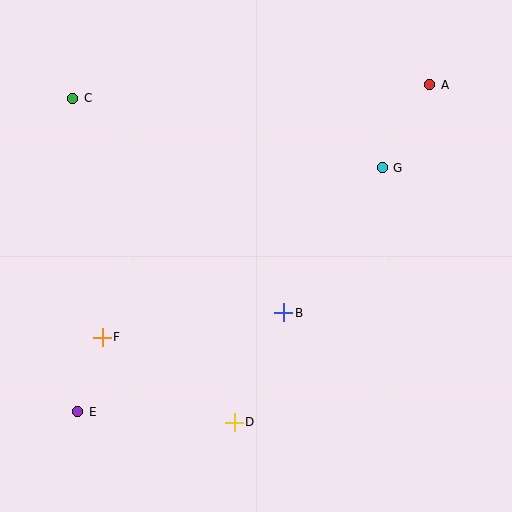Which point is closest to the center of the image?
Point B at (284, 313) is closest to the center.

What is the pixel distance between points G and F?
The distance between G and F is 327 pixels.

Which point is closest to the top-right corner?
Point A is closest to the top-right corner.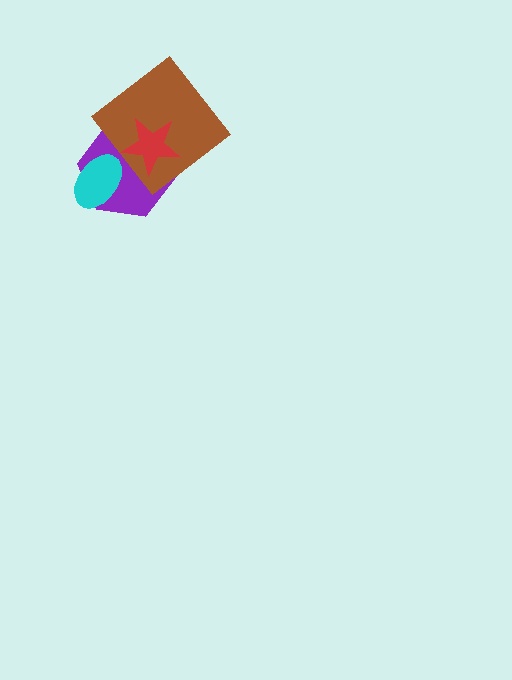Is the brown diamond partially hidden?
Yes, it is partially covered by another shape.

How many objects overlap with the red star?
2 objects overlap with the red star.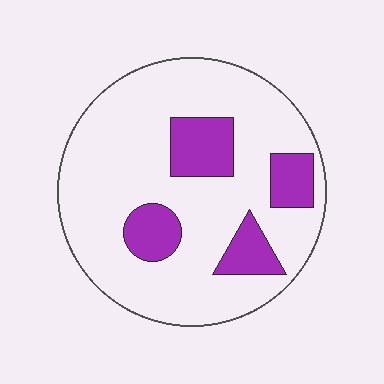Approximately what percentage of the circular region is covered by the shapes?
Approximately 20%.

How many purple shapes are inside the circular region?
4.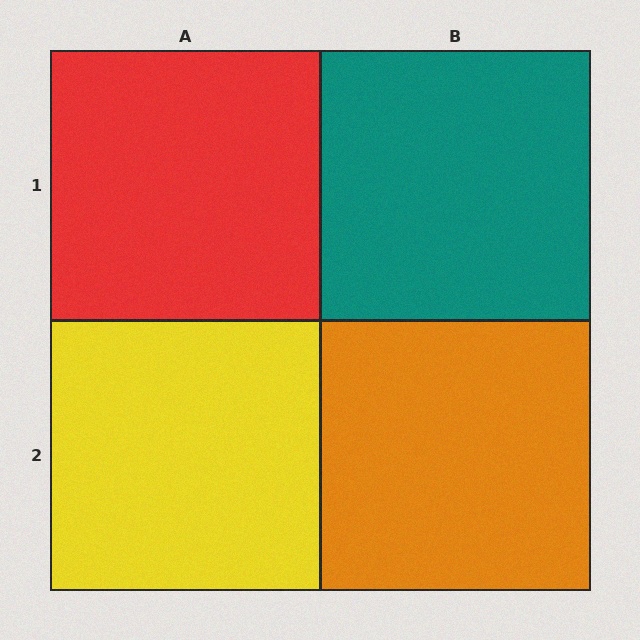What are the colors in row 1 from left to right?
Red, teal.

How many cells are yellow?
1 cell is yellow.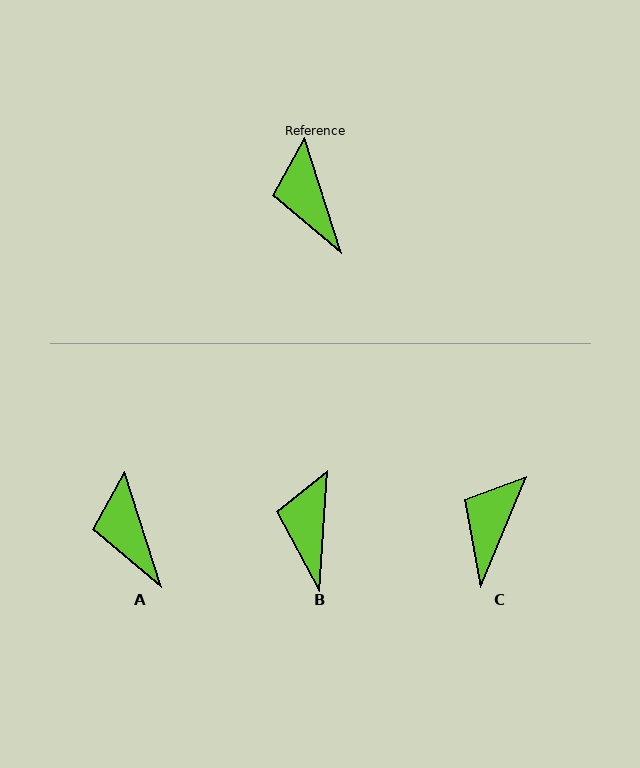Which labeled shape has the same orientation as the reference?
A.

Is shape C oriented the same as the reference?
No, it is off by about 40 degrees.